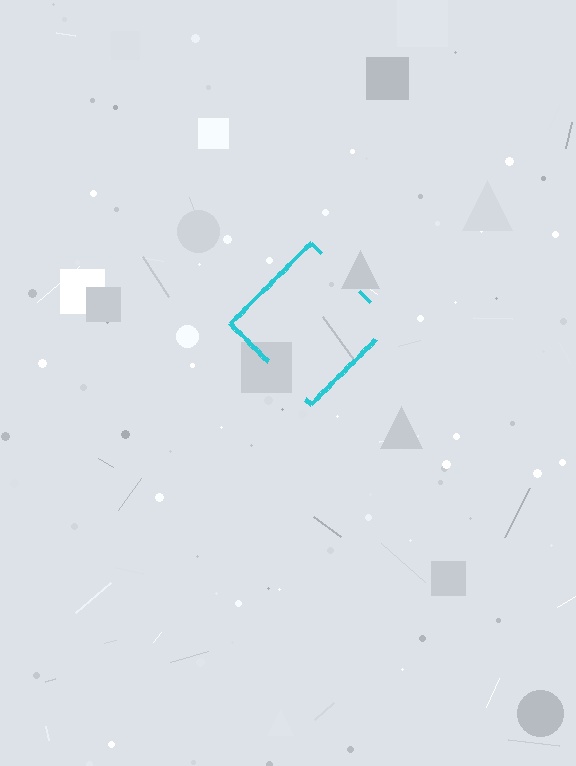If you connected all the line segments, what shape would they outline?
They would outline a diamond.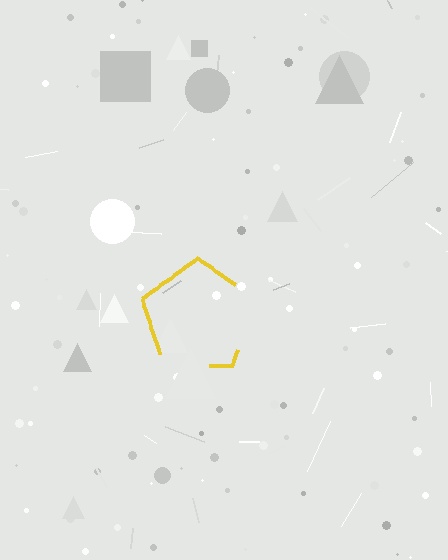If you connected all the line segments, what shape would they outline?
They would outline a pentagon.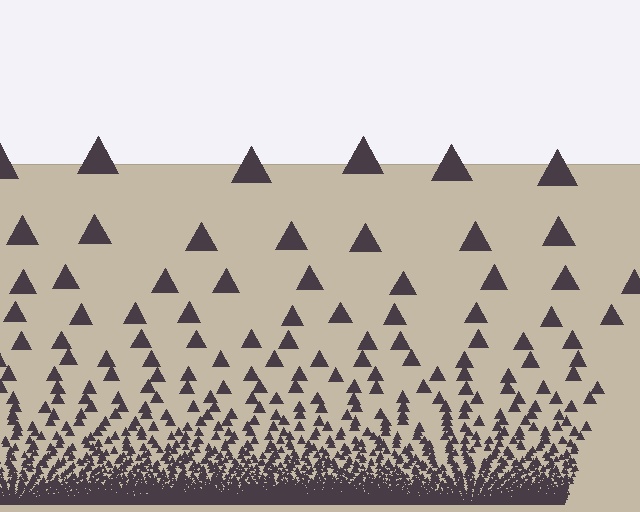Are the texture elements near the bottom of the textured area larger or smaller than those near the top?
Smaller. The gradient is inverted — elements near the bottom are smaller and denser.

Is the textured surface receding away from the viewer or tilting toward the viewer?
The surface appears to tilt toward the viewer. Texture elements get larger and sparser toward the top.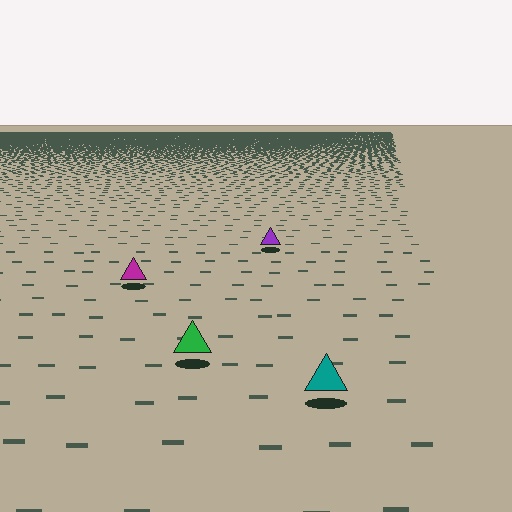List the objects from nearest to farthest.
From nearest to farthest: the teal triangle, the green triangle, the magenta triangle, the purple triangle.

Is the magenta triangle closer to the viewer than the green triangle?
No. The green triangle is closer — you can tell from the texture gradient: the ground texture is coarser near it.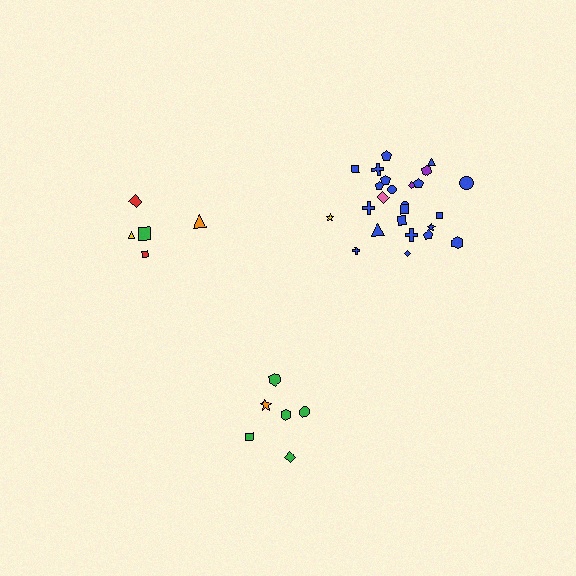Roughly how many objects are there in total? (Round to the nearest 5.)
Roughly 35 objects in total.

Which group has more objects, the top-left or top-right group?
The top-right group.